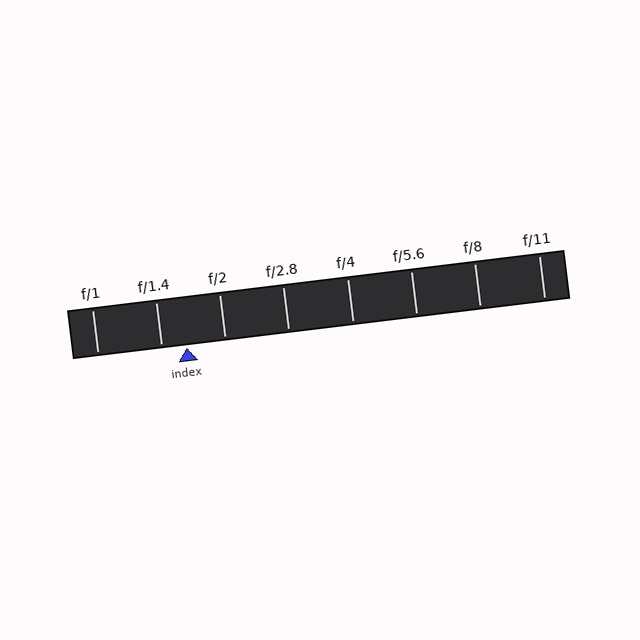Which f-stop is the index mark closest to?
The index mark is closest to f/1.4.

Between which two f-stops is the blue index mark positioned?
The index mark is between f/1.4 and f/2.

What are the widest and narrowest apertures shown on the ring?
The widest aperture shown is f/1 and the narrowest is f/11.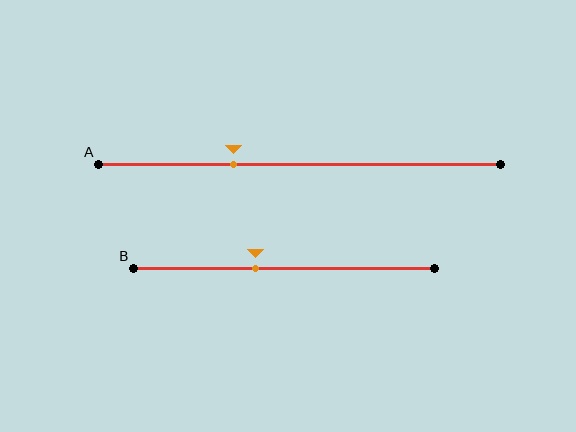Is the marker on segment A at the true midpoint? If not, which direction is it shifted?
No, the marker on segment A is shifted to the left by about 16% of the segment length.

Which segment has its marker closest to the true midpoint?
Segment B has its marker closest to the true midpoint.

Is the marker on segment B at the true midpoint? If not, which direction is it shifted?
No, the marker on segment B is shifted to the left by about 9% of the segment length.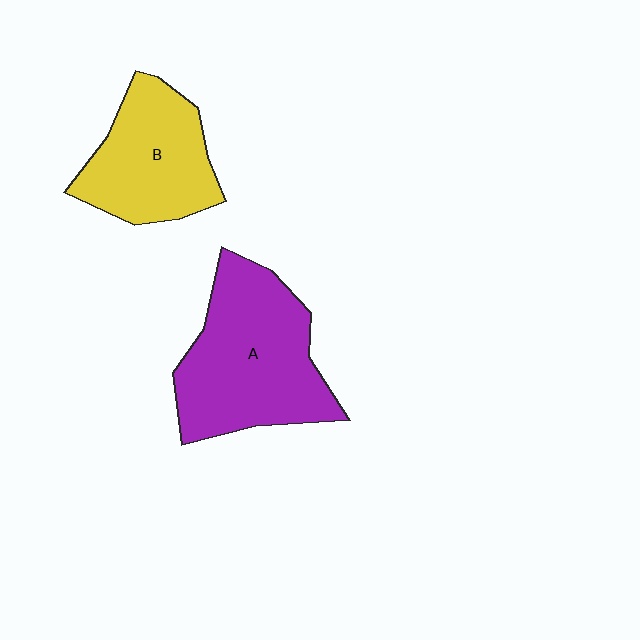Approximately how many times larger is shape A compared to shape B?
Approximately 1.4 times.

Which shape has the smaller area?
Shape B (yellow).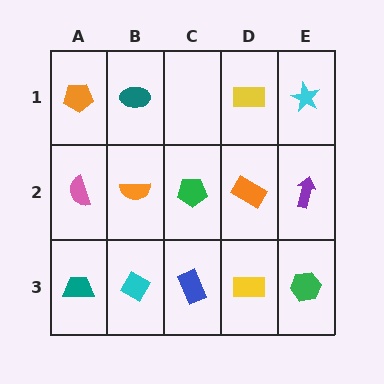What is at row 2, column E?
A purple arrow.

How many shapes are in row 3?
5 shapes.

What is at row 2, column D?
An orange rectangle.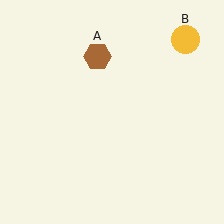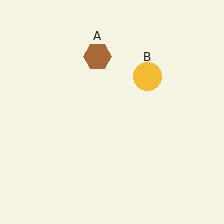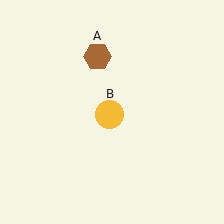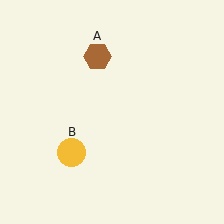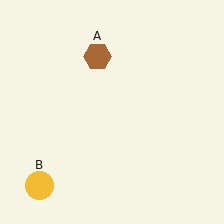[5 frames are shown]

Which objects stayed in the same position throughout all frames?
Brown hexagon (object A) remained stationary.